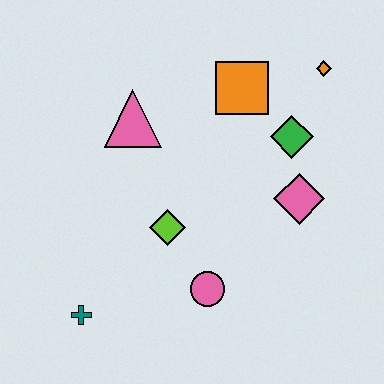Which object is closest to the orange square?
The green diamond is closest to the orange square.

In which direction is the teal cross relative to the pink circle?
The teal cross is to the left of the pink circle.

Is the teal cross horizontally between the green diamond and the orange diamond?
No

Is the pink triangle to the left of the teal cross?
No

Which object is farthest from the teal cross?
The orange diamond is farthest from the teal cross.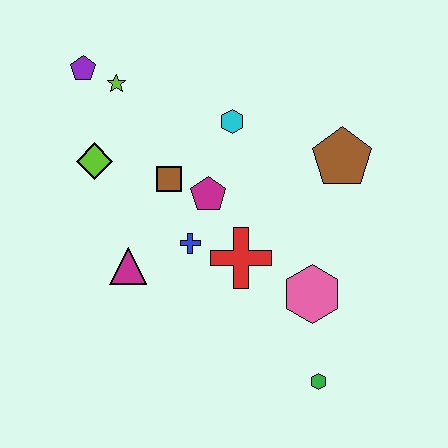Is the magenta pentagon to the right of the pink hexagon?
No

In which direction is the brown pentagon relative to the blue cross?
The brown pentagon is to the right of the blue cross.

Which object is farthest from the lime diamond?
The green hexagon is farthest from the lime diamond.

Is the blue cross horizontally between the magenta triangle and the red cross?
Yes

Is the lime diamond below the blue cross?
No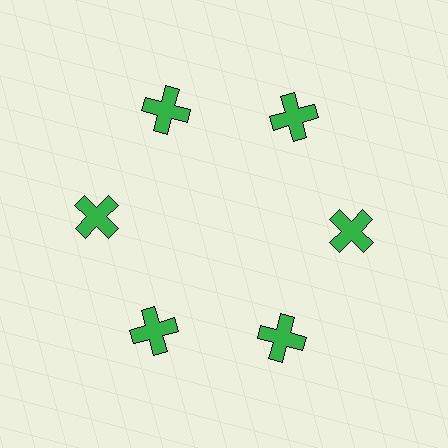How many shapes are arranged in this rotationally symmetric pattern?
There are 6 shapes, arranged in 6 groups of 1.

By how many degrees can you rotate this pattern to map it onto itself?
The pattern maps onto itself every 60 degrees of rotation.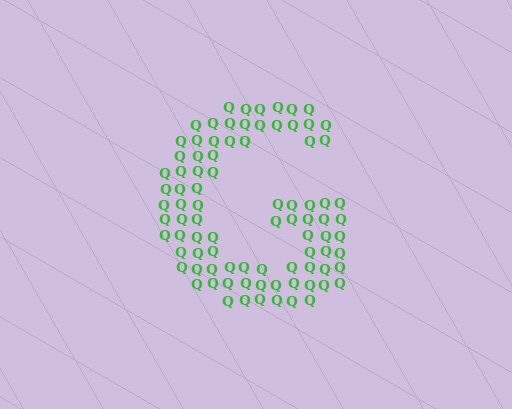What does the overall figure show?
The overall figure shows the letter G.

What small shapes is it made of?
It is made of small letter Q's.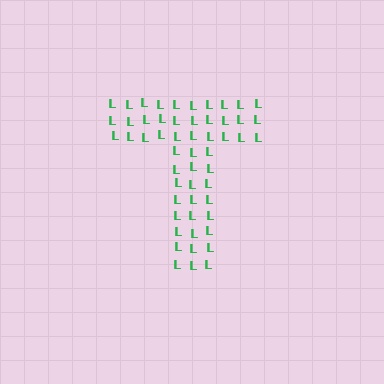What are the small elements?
The small elements are letter L's.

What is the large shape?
The large shape is the letter T.